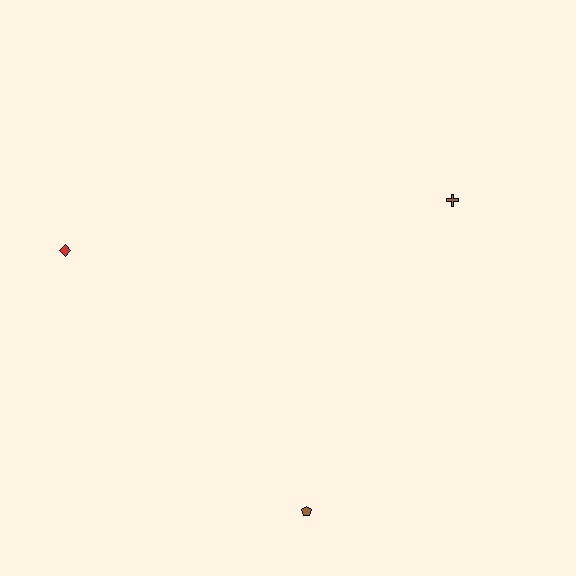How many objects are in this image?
There are 3 objects.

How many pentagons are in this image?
There is 1 pentagon.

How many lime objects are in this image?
There are no lime objects.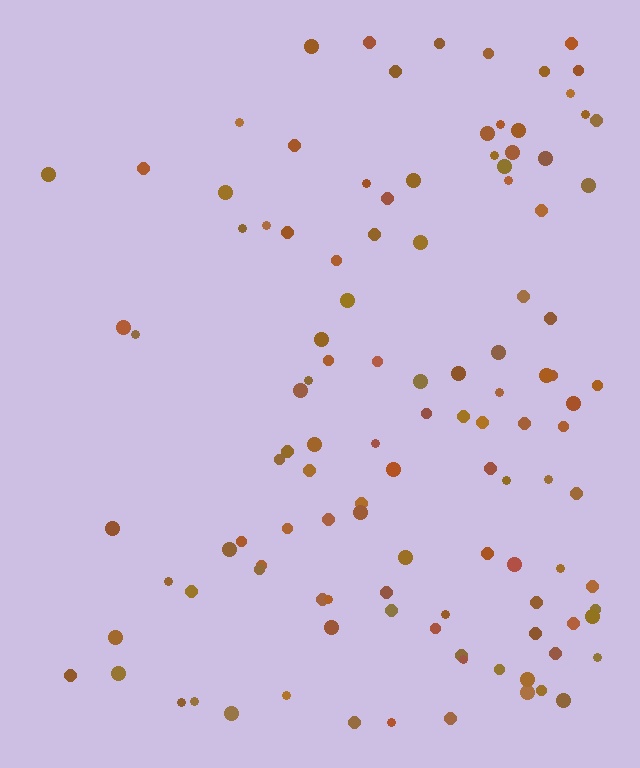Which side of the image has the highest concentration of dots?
The right.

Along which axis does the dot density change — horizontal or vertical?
Horizontal.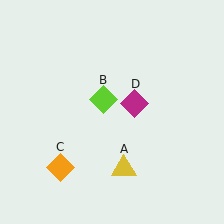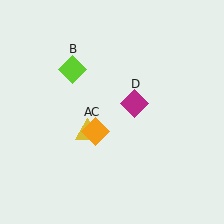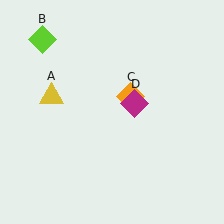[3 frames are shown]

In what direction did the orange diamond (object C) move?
The orange diamond (object C) moved up and to the right.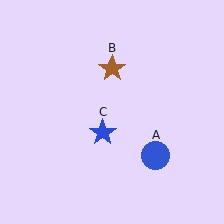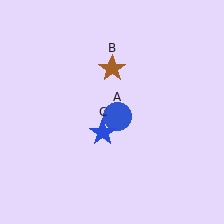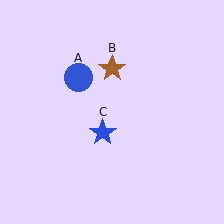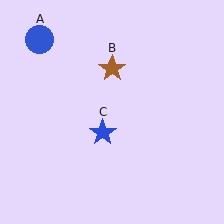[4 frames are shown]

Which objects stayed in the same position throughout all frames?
Brown star (object B) and blue star (object C) remained stationary.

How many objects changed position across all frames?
1 object changed position: blue circle (object A).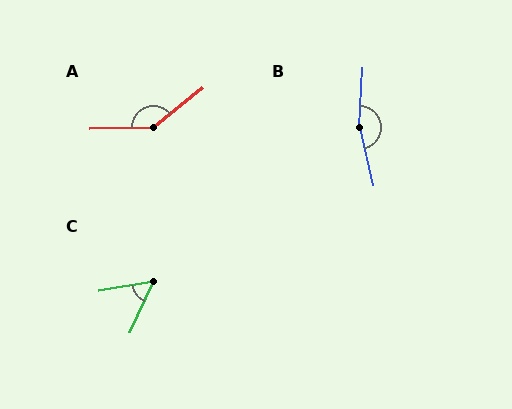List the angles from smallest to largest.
C (56°), A (142°), B (163°).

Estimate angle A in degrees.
Approximately 142 degrees.